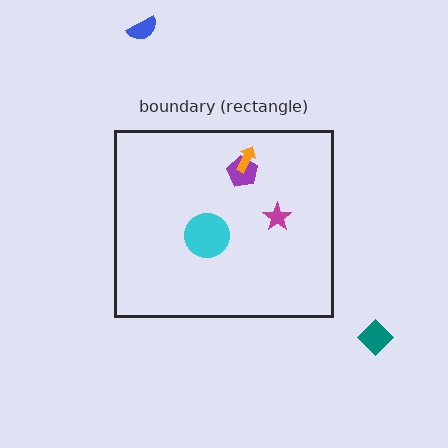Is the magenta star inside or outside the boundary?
Inside.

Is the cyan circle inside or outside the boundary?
Inside.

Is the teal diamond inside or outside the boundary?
Outside.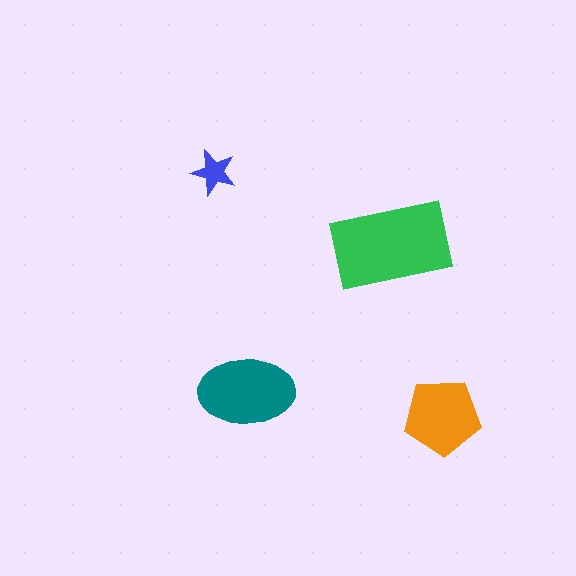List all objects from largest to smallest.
The green rectangle, the teal ellipse, the orange pentagon, the blue star.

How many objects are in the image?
There are 4 objects in the image.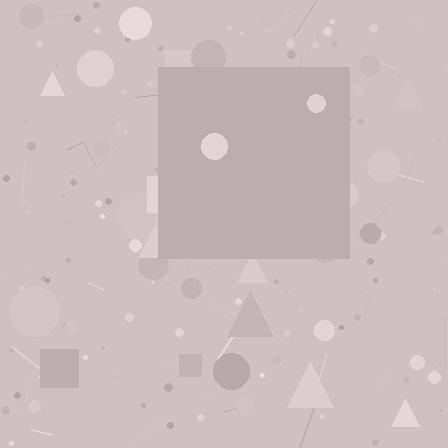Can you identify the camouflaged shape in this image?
The camouflaged shape is a square.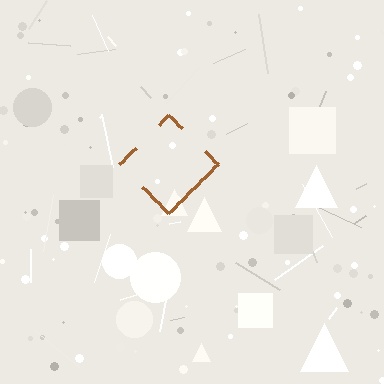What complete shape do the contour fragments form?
The contour fragments form a diamond.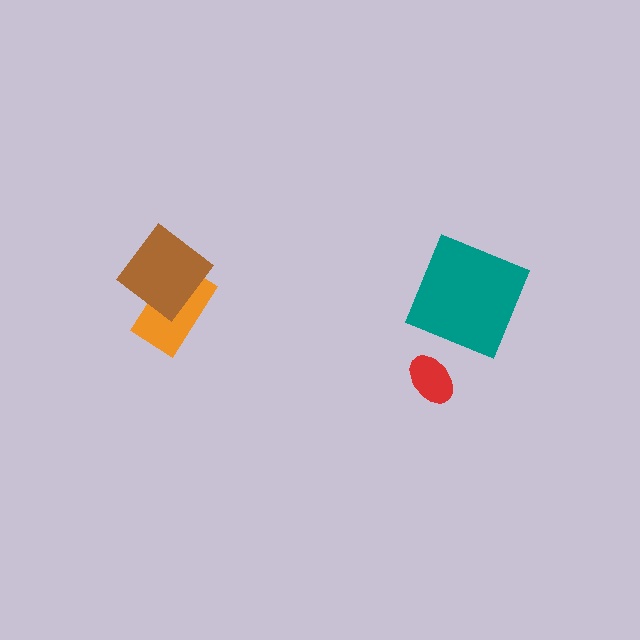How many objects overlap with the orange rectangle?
1 object overlaps with the orange rectangle.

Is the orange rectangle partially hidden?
Yes, it is partially covered by another shape.